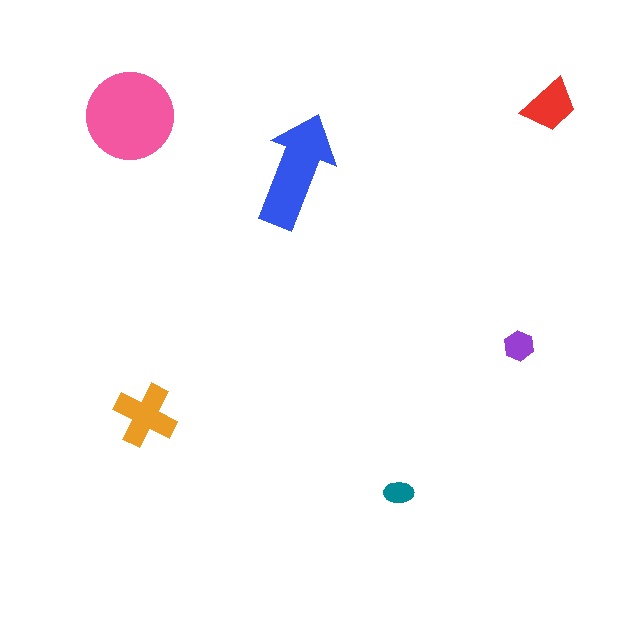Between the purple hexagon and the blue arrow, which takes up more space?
The blue arrow.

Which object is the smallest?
The teal ellipse.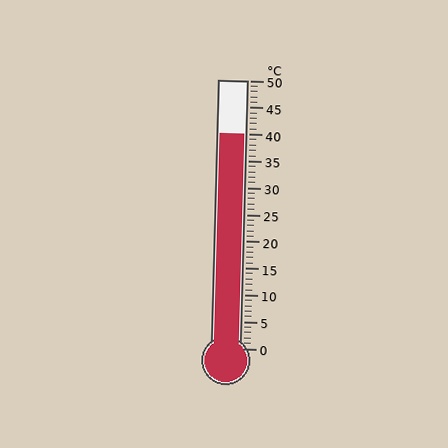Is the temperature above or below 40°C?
The temperature is at 40°C.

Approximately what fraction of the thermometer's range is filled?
The thermometer is filled to approximately 80% of its range.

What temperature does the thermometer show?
The thermometer shows approximately 40°C.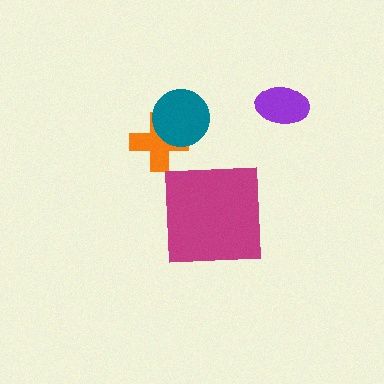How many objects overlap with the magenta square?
0 objects overlap with the magenta square.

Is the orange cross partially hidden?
Yes, it is partially covered by another shape.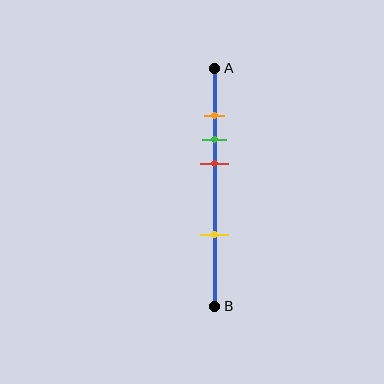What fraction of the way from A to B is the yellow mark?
The yellow mark is approximately 70% (0.7) of the way from A to B.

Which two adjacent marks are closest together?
The orange and green marks are the closest adjacent pair.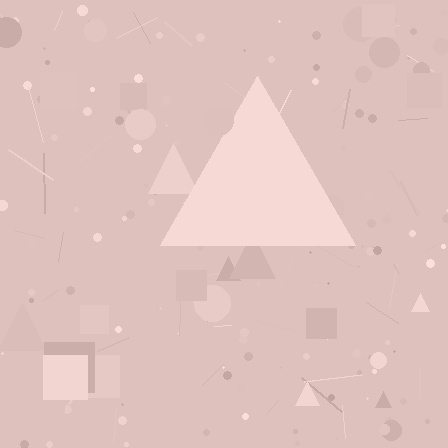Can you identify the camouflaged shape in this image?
The camouflaged shape is a triangle.